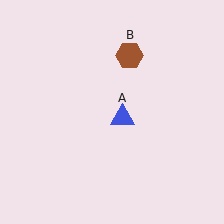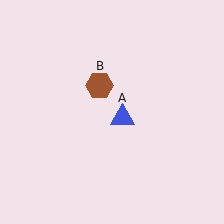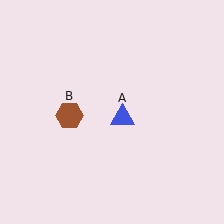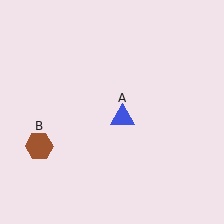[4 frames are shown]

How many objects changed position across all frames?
1 object changed position: brown hexagon (object B).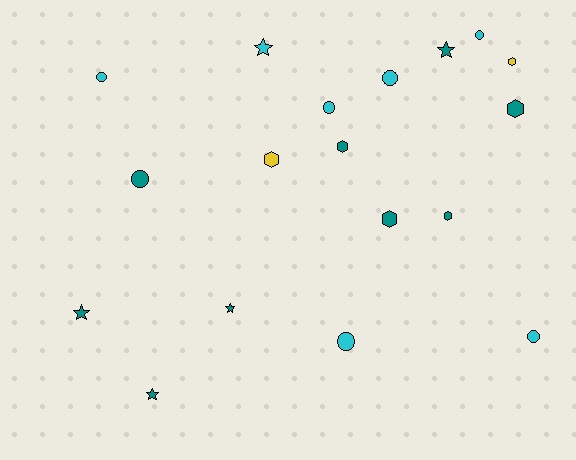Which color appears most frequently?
Teal, with 9 objects.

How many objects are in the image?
There are 18 objects.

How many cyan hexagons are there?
There are no cyan hexagons.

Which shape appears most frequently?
Circle, with 7 objects.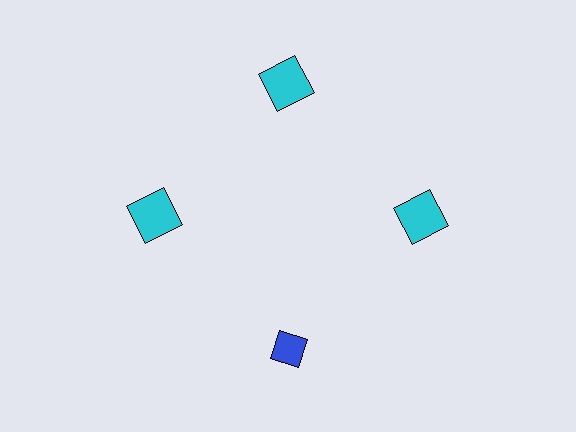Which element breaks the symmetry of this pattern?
The blue diamond at roughly the 6 o'clock position breaks the symmetry. All other shapes are cyan squares.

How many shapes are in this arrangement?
There are 4 shapes arranged in a ring pattern.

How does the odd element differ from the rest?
It differs in both color (blue instead of cyan) and shape (diamond instead of square).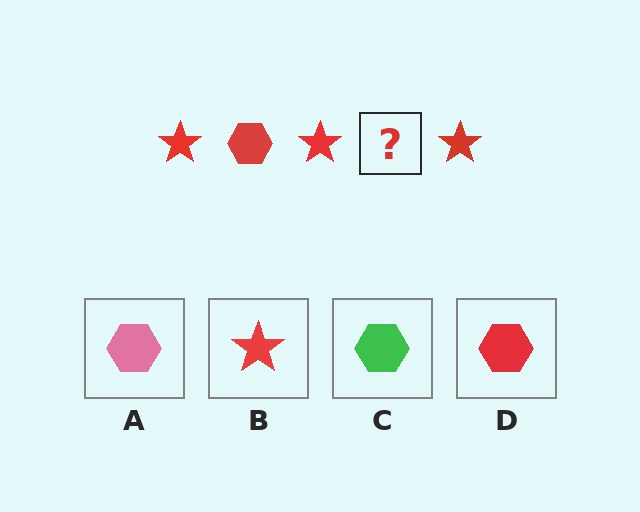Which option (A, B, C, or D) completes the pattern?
D.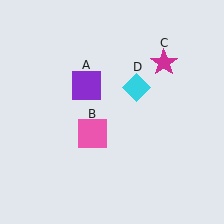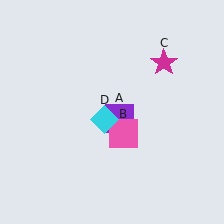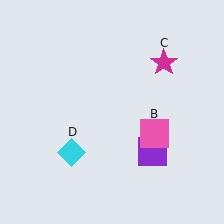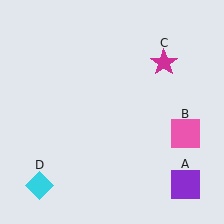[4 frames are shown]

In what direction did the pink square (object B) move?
The pink square (object B) moved right.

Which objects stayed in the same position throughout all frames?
Magenta star (object C) remained stationary.